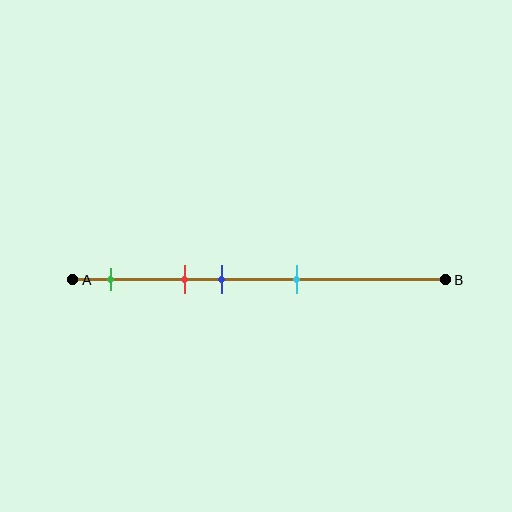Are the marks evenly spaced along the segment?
No, the marks are not evenly spaced.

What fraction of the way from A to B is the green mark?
The green mark is approximately 10% (0.1) of the way from A to B.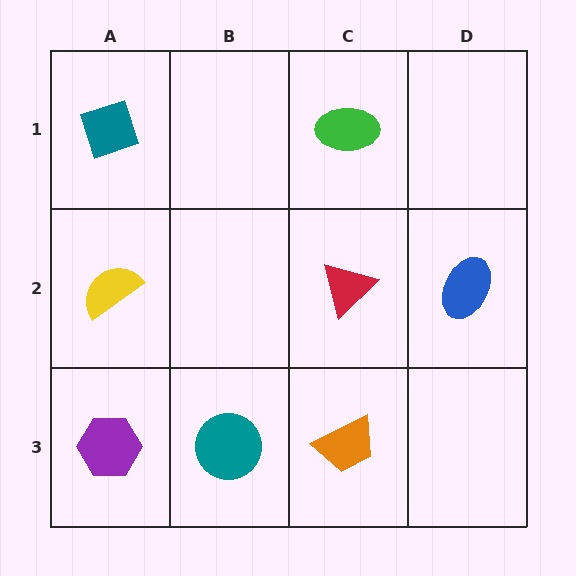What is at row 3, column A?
A purple hexagon.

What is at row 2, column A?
A yellow semicircle.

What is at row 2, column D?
A blue ellipse.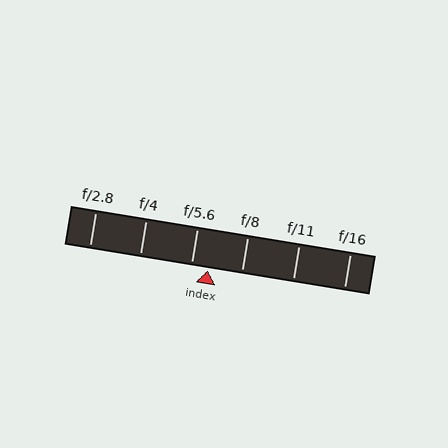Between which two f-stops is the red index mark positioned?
The index mark is between f/5.6 and f/8.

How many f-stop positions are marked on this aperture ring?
There are 6 f-stop positions marked.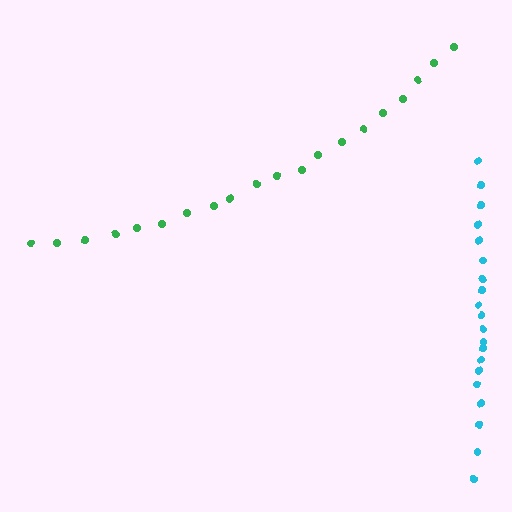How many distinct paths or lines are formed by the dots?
There are 2 distinct paths.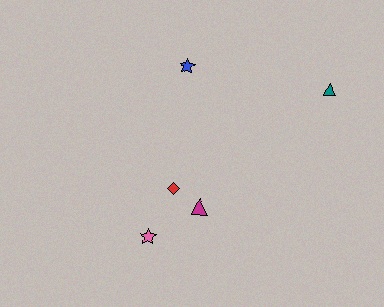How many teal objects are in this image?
There is 1 teal object.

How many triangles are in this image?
There are 2 triangles.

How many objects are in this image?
There are 5 objects.